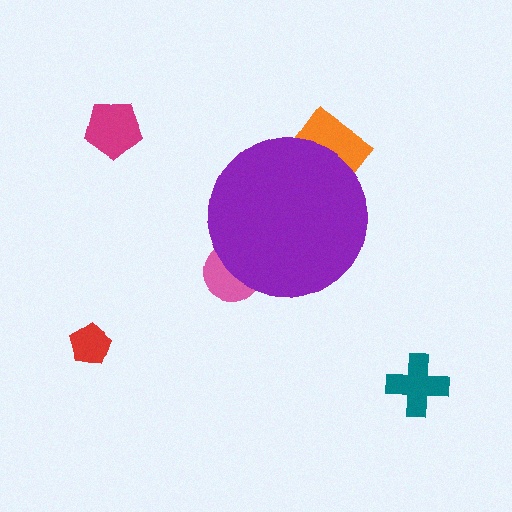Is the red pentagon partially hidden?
No, the red pentagon is fully visible.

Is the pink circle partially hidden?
Yes, the pink circle is partially hidden behind the purple circle.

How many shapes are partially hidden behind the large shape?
2 shapes are partially hidden.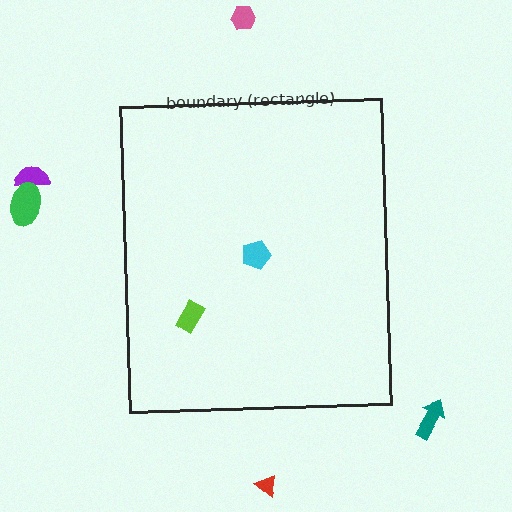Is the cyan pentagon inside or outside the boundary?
Inside.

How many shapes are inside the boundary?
2 inside, 5 outside.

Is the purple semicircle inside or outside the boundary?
Outside.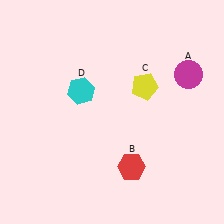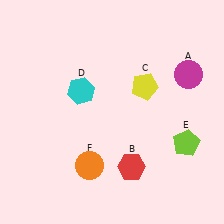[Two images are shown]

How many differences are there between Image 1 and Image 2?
There are 2 differences between the two images.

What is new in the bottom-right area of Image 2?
A lime pentagon (E) was added in the bottom-right area of Image 2.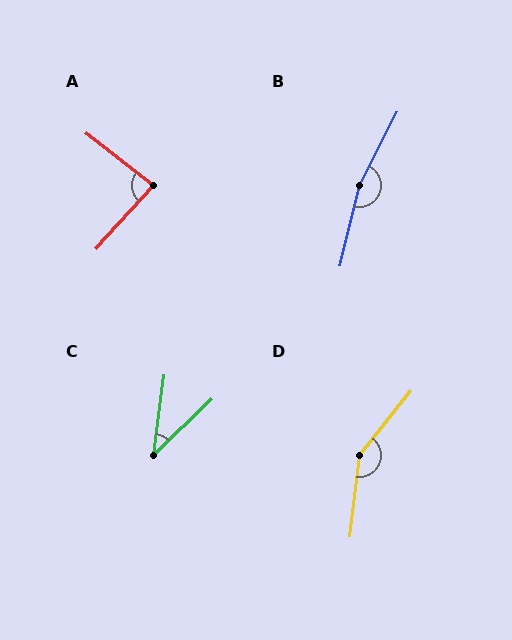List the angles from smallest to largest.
C (39°), A (86°), D (148°), B (166°).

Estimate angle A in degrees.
Approximately 86 degrees.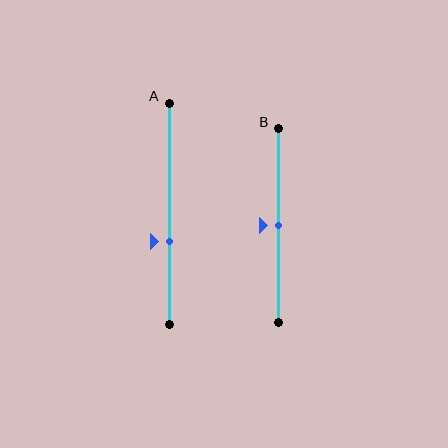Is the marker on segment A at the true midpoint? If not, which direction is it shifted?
No, the marker on segment A is shifted downward by about 12% of the segment length.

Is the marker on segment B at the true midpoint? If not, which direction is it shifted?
Yes, the marker on segment B is at the true midpoint.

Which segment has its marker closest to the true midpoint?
Segment B has its marker closest to the true midpoint.